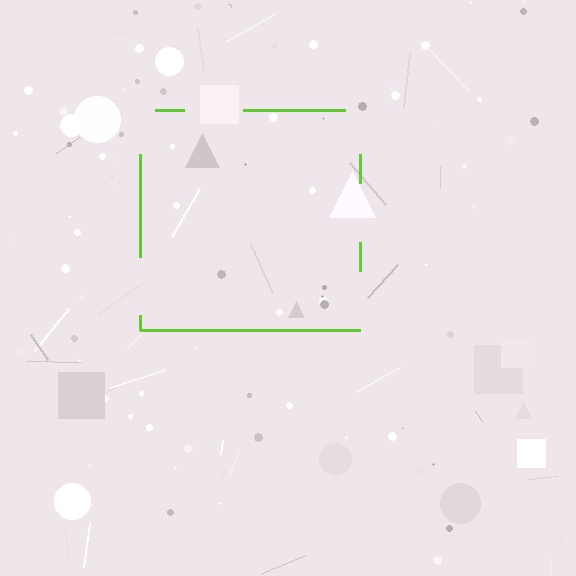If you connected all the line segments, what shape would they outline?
They would outline a square.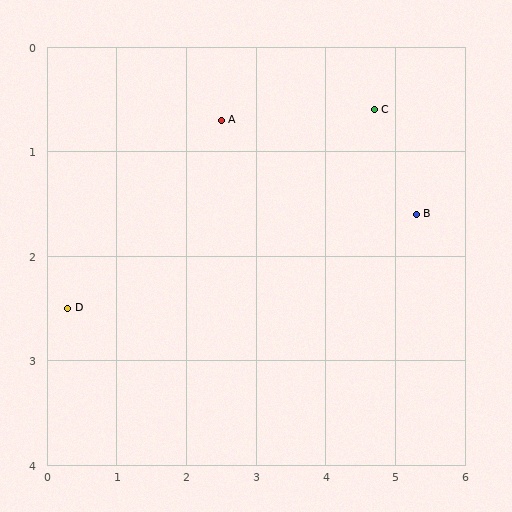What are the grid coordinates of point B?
Point B is at approximately (5.3, 1.6).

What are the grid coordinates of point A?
Point A is at approximately (2.5, 0.7).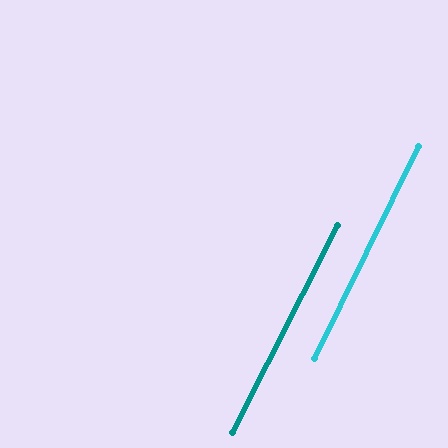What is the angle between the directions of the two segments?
Approximately 1 degree.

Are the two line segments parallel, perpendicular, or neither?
Parallel — their directions differ by only 0.9°.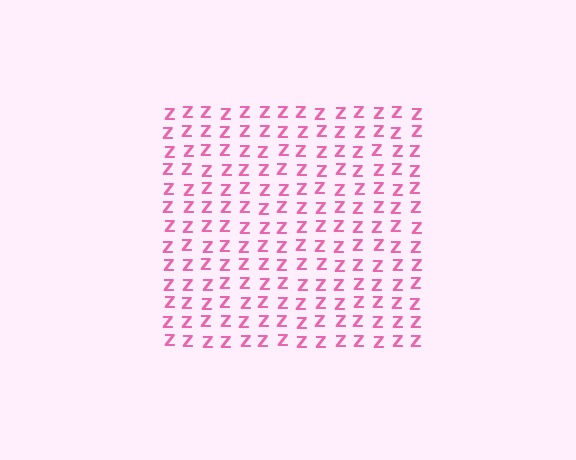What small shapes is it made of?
It is made of small letter Z's.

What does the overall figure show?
The overall figure shows a square.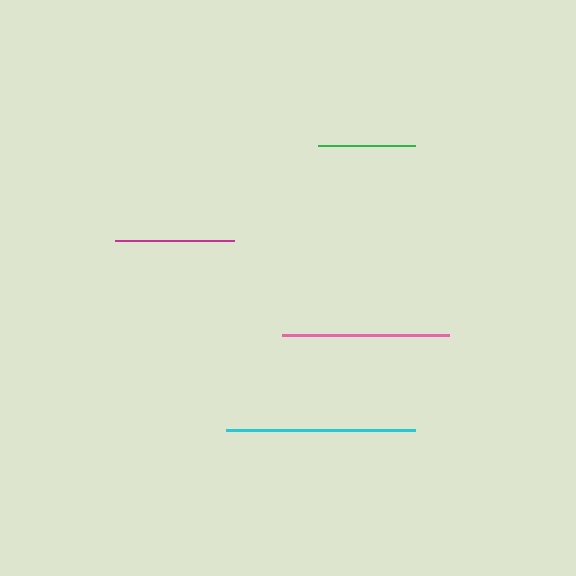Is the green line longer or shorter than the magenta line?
The magenta line is longer than the green line.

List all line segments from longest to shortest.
From longest to shortest: cyan, pink, magenta, green.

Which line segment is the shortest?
The green line is the shortest at approximately 97 pixels.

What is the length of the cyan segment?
The cyan segment is approximately 188 pixels long.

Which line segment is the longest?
The cyan line is the longest at approximately 188 pixels.